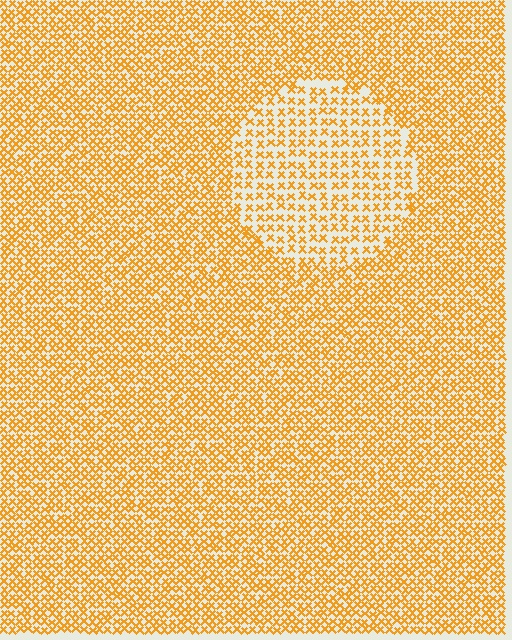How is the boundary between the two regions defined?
The boundary is defined by a change in element density (approximately 1.7x ratio). All elements are the same color, size, and shape.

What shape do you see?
I see a circle.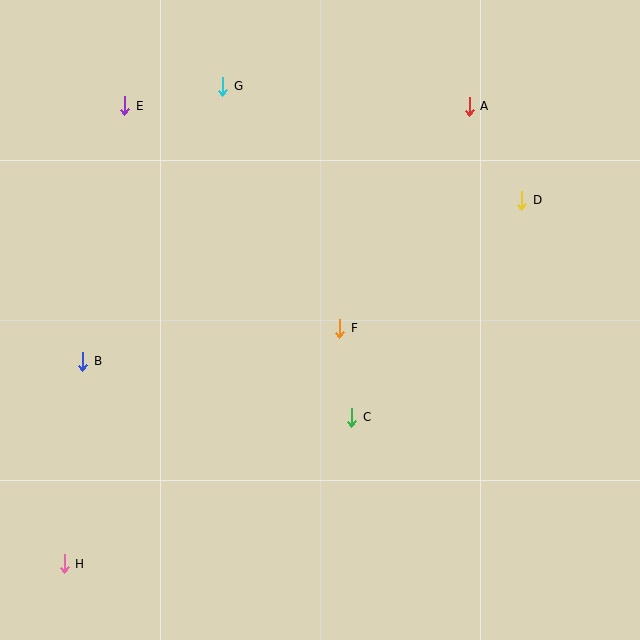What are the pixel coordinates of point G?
Point G is at (223, 86).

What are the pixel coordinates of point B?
Point B is at (83, 361).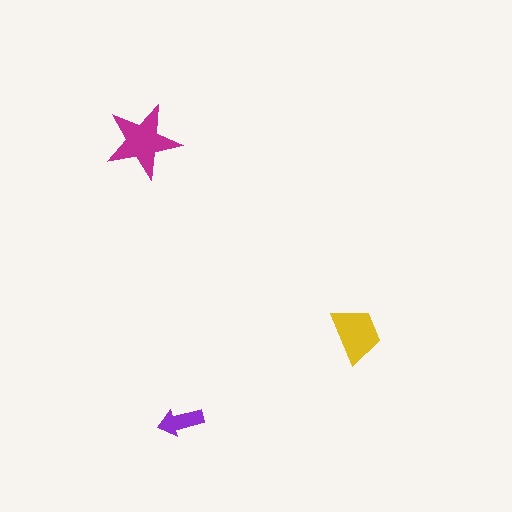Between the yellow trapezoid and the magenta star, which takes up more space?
The magenta star.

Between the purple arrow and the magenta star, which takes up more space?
The magenta star.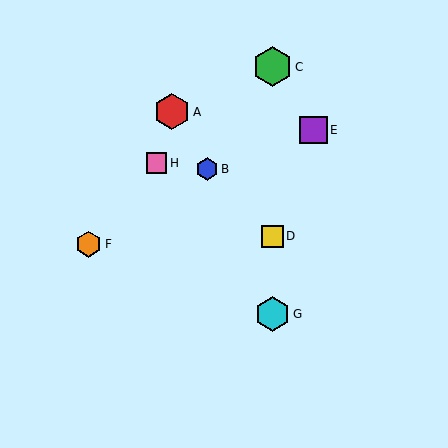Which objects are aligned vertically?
Objects C, D, G are aligned vertically.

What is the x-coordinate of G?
Object G is at x≈272.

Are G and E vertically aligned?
No, G is at x≈272 and E is at x≈314.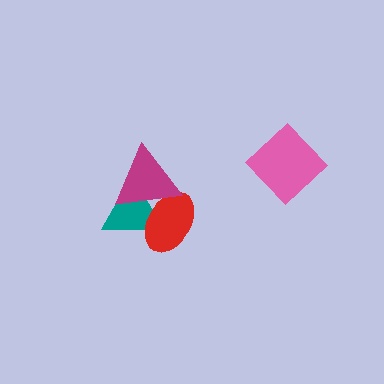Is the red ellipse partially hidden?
Yes, it is partially covered by another shape.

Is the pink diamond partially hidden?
No, no other shape covers it.